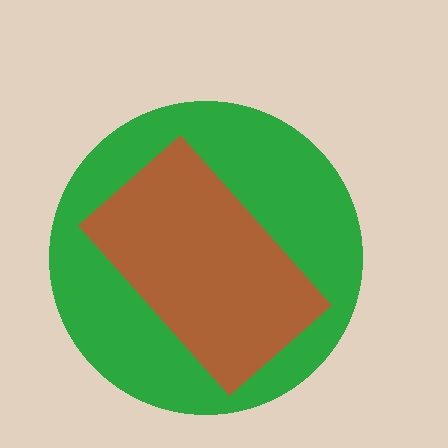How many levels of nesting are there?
2.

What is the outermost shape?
The green circle.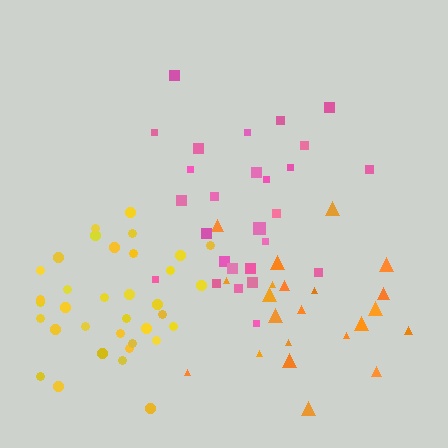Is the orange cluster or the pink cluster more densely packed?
Pink.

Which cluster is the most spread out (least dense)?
Orange.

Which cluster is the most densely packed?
Yellow.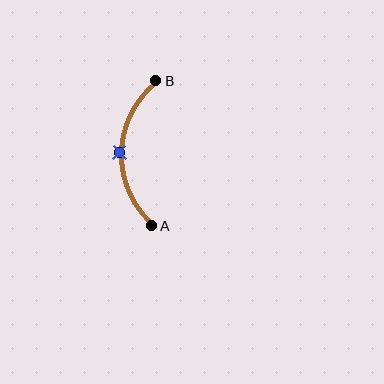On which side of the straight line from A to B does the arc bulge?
The arc bulges to the left of the straight line connecting A and B.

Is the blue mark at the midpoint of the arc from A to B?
Yes. The blue mark lies on the arc at equal arc-length from both A and B — it is the arc midpoint.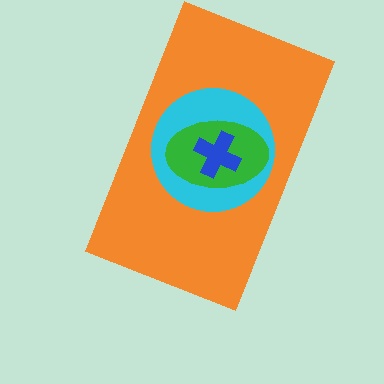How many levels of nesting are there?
4.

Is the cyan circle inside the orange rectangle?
Yes.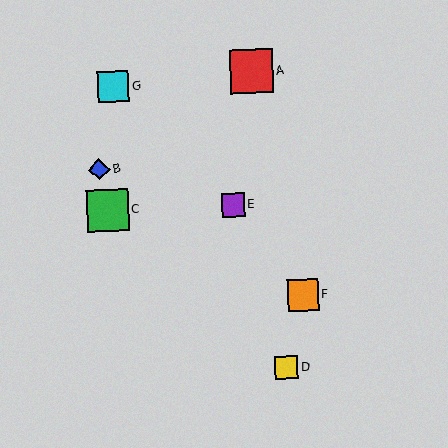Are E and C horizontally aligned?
Yes, both are at y≈205.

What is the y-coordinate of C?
Object C is at y≈210.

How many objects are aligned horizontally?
2 objects (C, E) are aligned horizontally.